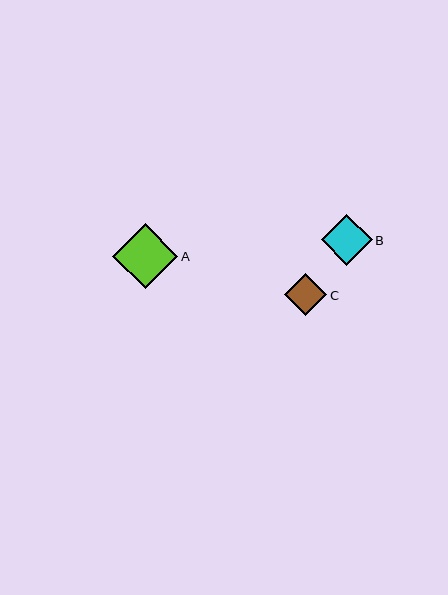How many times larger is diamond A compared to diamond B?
Diamond A is approximately 1.3 times the size of diamond B.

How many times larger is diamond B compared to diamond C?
Diamond B is approximately 1.2 times the size of diamond C.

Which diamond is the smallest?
Diamond C is the smallest with a size of approximately 42 pixels.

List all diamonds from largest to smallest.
From largest to smallest: A, B, C.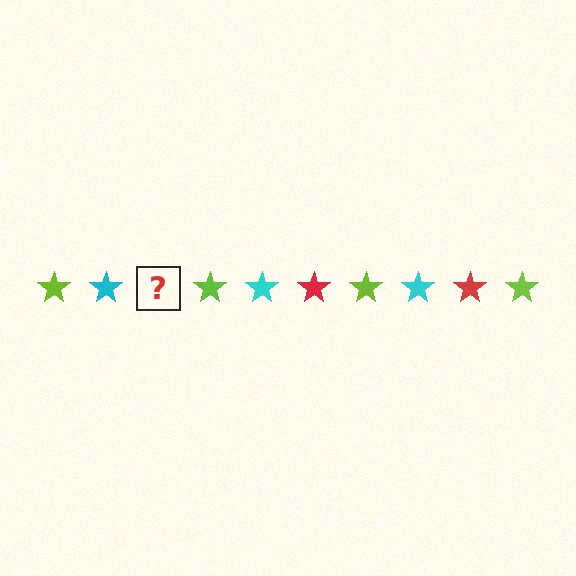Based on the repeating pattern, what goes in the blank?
The blank should be a red star.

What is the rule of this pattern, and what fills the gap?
The rule is that the pattern cycles through lime, cyan, red stars. The gap should be filled with a red star.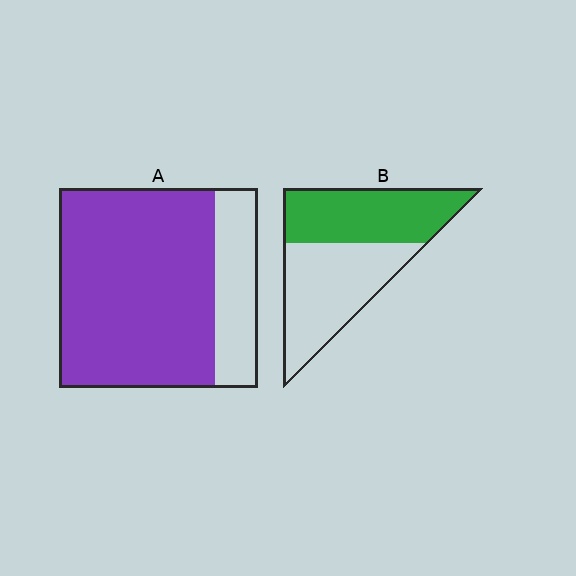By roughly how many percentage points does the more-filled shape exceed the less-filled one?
By roughly 30 percentage points (A over B).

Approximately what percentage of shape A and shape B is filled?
A is approximately 80% and B is approximately 45%.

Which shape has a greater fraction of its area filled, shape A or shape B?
Shape A.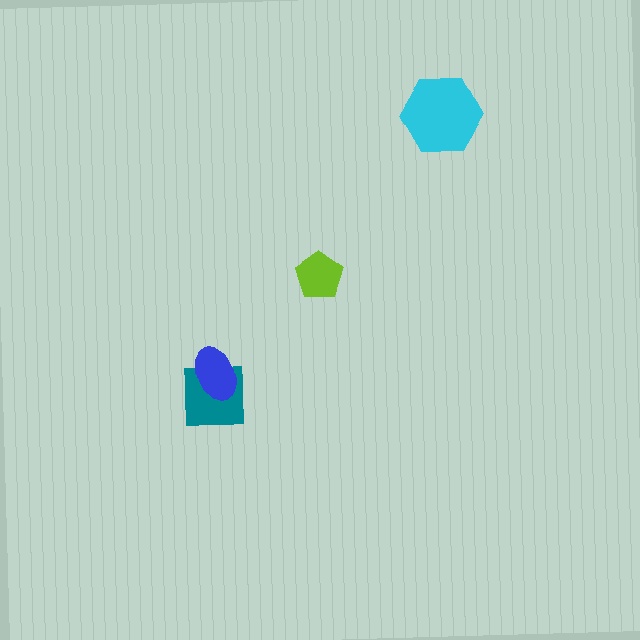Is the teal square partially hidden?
Yes, it is partially covered by another shape.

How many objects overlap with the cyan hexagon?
0 objects overlap with the cyan hexagon.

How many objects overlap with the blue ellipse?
1 object overlaps with the blue ellipse.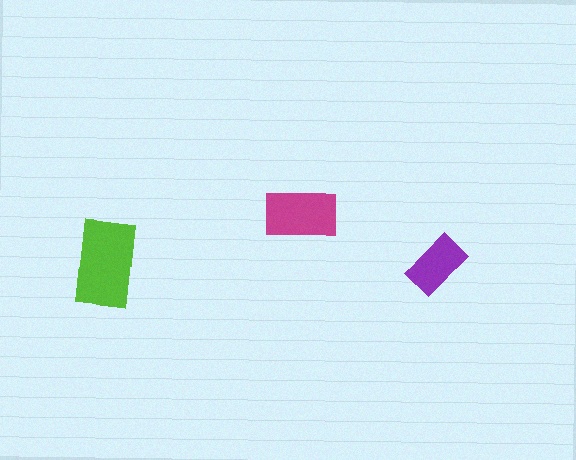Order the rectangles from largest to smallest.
the lime one, the magenta one, the purple one.